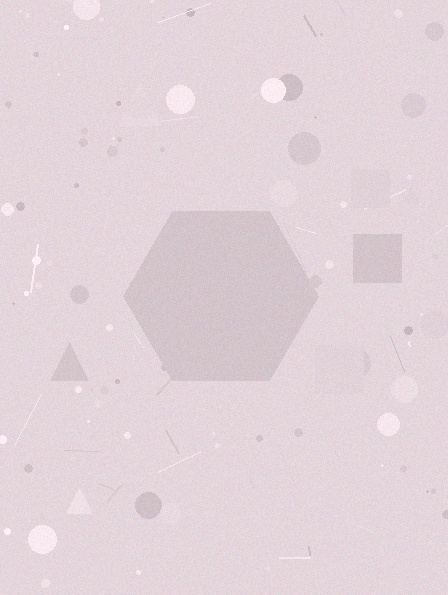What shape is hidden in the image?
A hexagon is hidden in the image.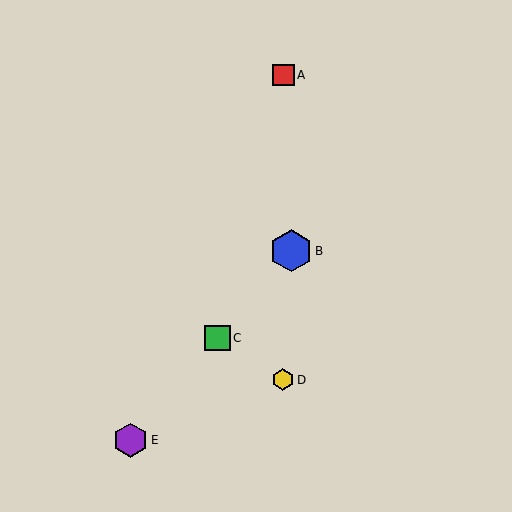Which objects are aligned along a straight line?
Objects B, C, E are aligned along a straight line.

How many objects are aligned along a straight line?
3 objects (B, C, E) are aligned along a straight line.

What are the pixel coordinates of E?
Object E is at (130, 440).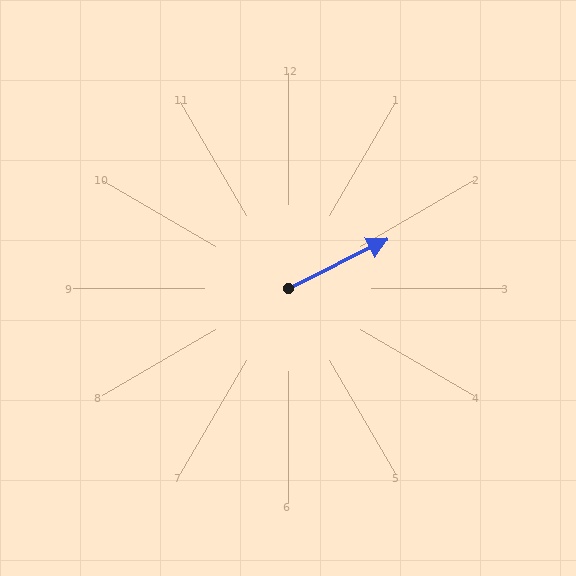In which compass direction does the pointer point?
Northeast.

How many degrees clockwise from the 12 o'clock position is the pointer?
Approximately 64 degrees.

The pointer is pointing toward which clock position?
Roughly 2 o'clock.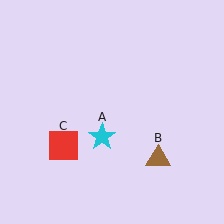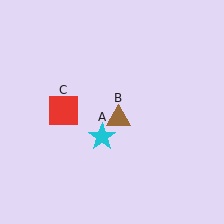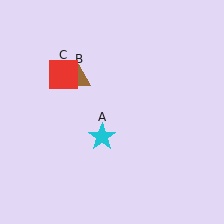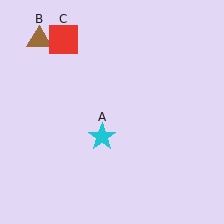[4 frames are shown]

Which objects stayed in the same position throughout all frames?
Cyan star (object A) remained stationary.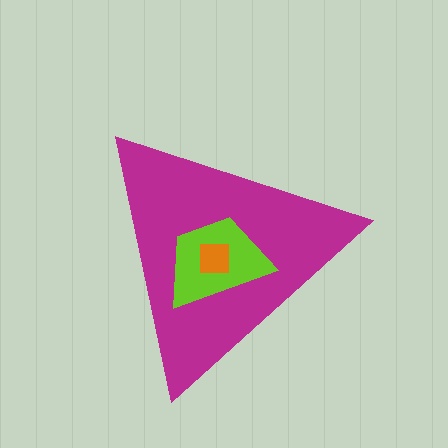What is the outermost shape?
The magenta triangle.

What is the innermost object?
The orange square.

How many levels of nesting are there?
3.